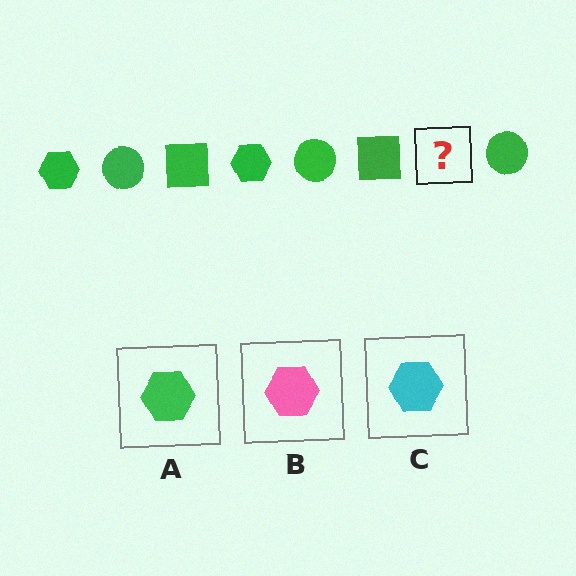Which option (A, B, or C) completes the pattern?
A.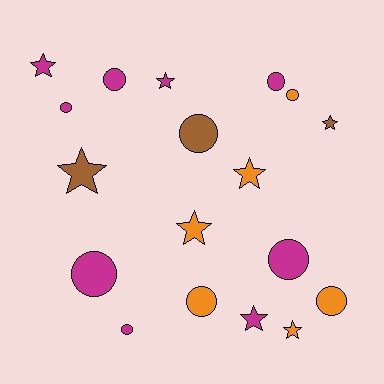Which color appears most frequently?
Magenta, with 9 objects.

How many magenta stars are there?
There are 3 magenta stars.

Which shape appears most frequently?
Circle, with 10 objects.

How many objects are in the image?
There are 18 objects.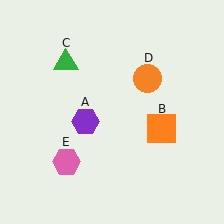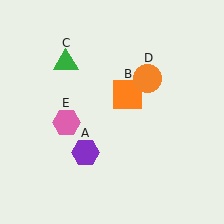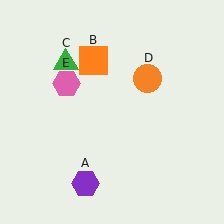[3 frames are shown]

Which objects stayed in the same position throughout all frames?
Green triangle (object C) and orange circle (object D) remained stationary.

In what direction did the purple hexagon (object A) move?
The purple hexagon (object A) moved down.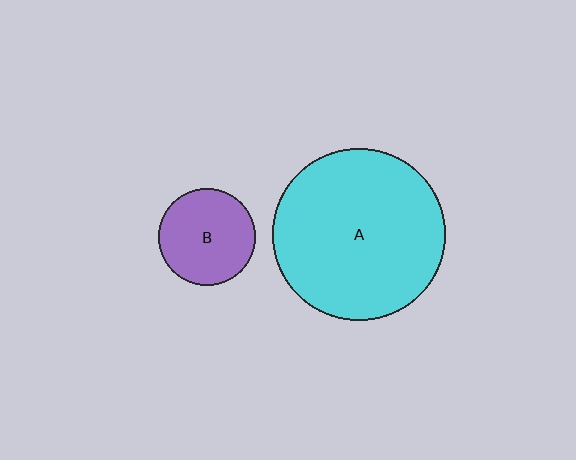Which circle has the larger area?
Circle A (cyan).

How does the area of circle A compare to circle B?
Approximately 3.1 times.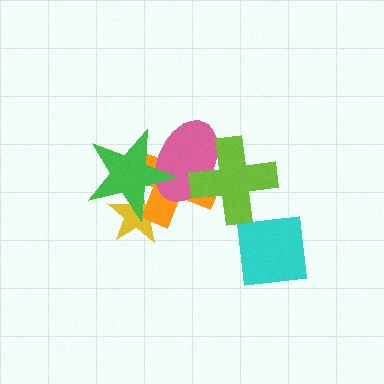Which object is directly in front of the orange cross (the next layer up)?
The pink ellipse is directly in front of the orange cross.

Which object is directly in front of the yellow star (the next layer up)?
The orange cross is directly in front of the yellow star.